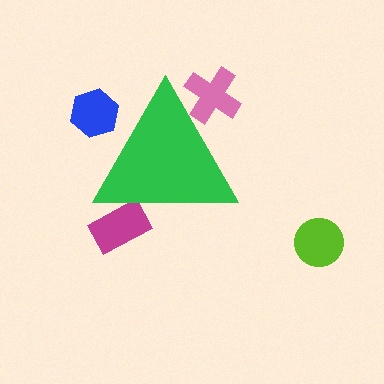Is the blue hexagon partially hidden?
Yes, the blue hexagon is partially hidden behind the green triangle.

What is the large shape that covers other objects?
A green triangle.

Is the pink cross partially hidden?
Yes, the pink cross is partially hidden behind the green triangle.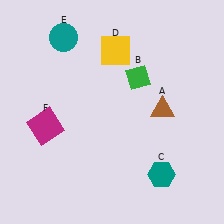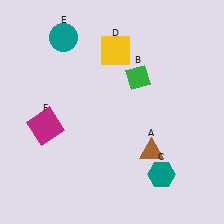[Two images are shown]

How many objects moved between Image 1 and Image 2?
1 object moved between the two images.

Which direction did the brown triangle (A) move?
The brown triangle (A) moved down.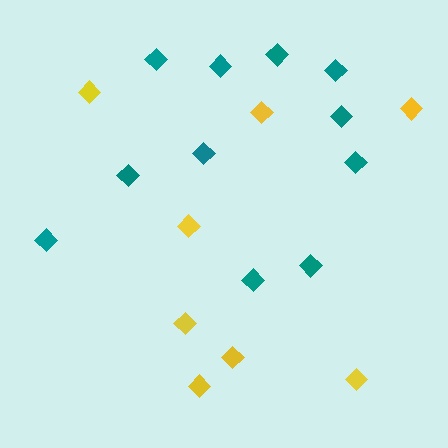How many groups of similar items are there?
There are 2 groups: one group of teal diamonds (11) and one group of yellow diamonds (8).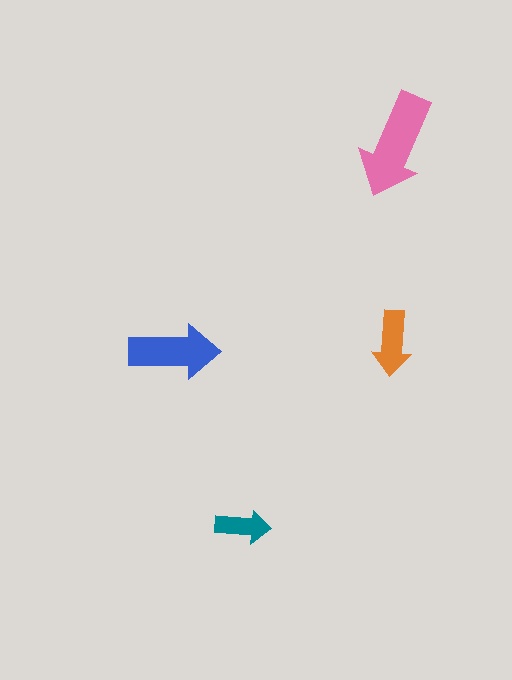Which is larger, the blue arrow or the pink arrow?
The pink one.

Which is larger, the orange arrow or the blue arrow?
The blue one.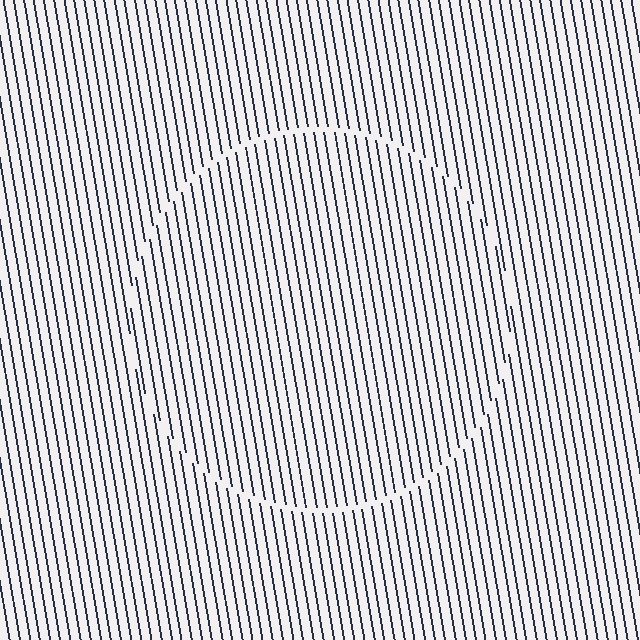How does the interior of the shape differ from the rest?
The interior of the shape contains the same grating, shifted by half a period — the contour is defined by the phase discontinuity where line-ends from the inner and outer gratings abut.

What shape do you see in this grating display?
An illusory circle. The interior of the shape contains the same grating, shifted by half a period — the contour is defined by the phase discontinuity where line-ends from the inner and outer gratings abut.